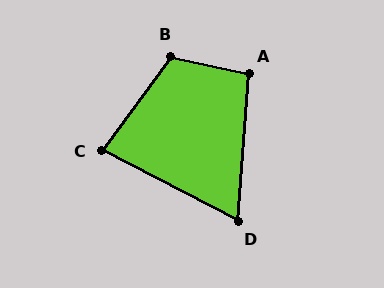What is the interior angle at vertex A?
Approximately 99 degrees (obtuse).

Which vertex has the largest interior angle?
B, at approximately 113 degrees.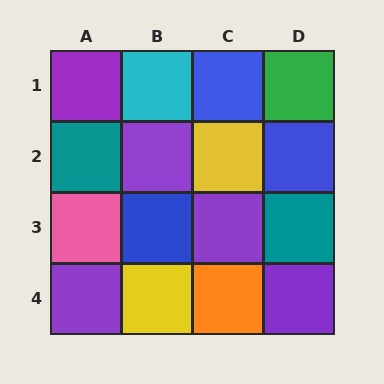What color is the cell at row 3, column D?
Teal.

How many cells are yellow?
2 cells are yellow.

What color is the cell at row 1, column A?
Purple.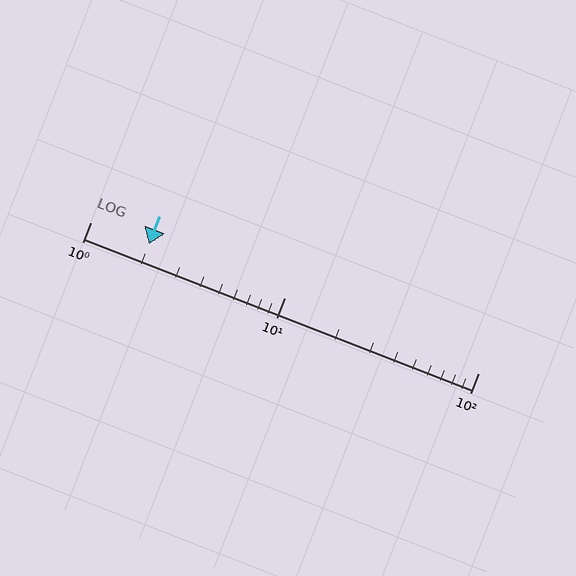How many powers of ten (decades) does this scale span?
The scale spans 2 decades, from 1 to 100.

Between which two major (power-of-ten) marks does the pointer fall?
The pointer is between 1 and 10.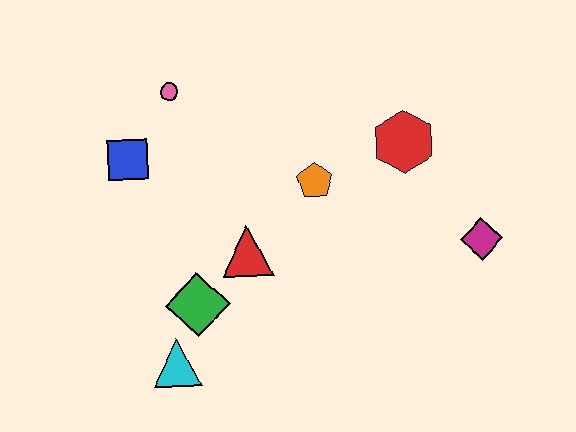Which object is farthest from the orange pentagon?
The cyan triangle is farthest from the orange pentagon.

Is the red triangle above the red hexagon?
No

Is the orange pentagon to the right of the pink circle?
Yes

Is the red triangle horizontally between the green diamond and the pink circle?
No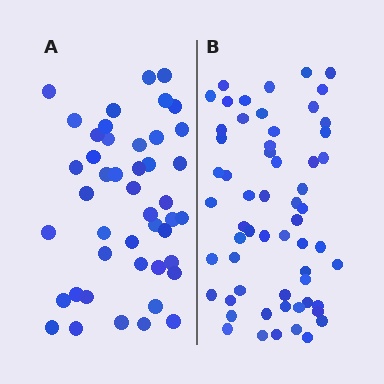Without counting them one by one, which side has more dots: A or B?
Region B (the right region) has more dots.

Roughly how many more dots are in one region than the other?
Region B has approximately 15 more dots than region A.